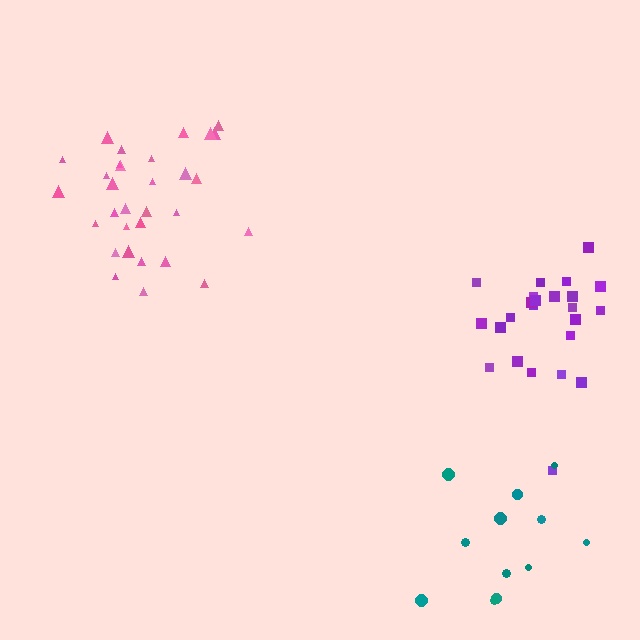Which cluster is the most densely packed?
Pink.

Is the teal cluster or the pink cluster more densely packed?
Pink.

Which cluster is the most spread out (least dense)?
Teal.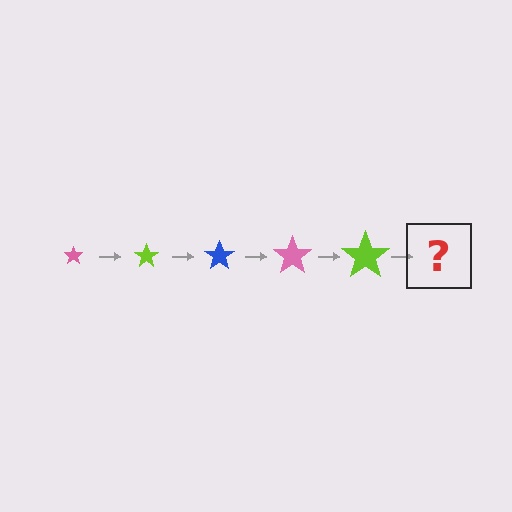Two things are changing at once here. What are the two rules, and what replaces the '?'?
The two rules are that the star grows larger each step and the color cycles through pink, lime, and blue. The '?' should be a blue star, larger than the previous one.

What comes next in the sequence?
The next element should be a blue star, larger than the previous one.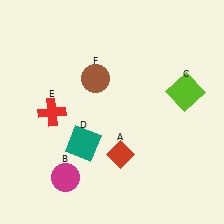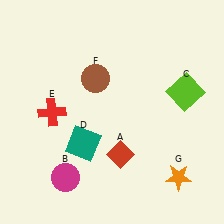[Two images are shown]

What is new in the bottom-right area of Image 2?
An orange star (G) was added in the bottom-right area of Image 2.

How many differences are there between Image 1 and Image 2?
There is 1 difference between the two images.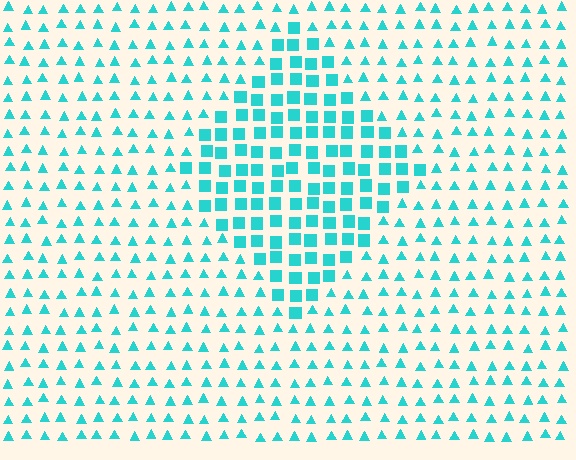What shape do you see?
I see a diamond.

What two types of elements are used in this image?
The image uses squares inside the diamond region and triangles outside it.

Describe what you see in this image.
The image is filled with small cyan elements arranged in a uniform grid. A diamond-shaped region contains squares, while the surrounding area contains triangles. The boundary is defined purely by the change in element shape.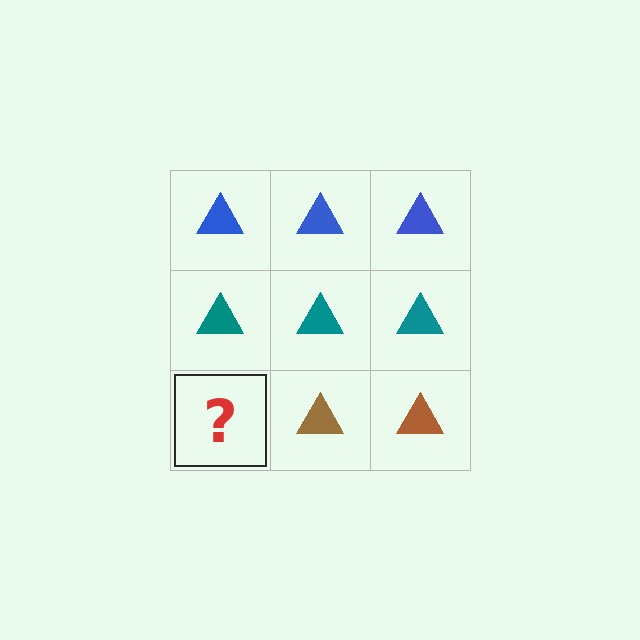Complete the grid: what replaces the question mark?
The question mark should be replaced with a brown triangle.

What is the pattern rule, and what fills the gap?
The rule is that each row has a consistent color. The gap should be filled with a brown triangle.